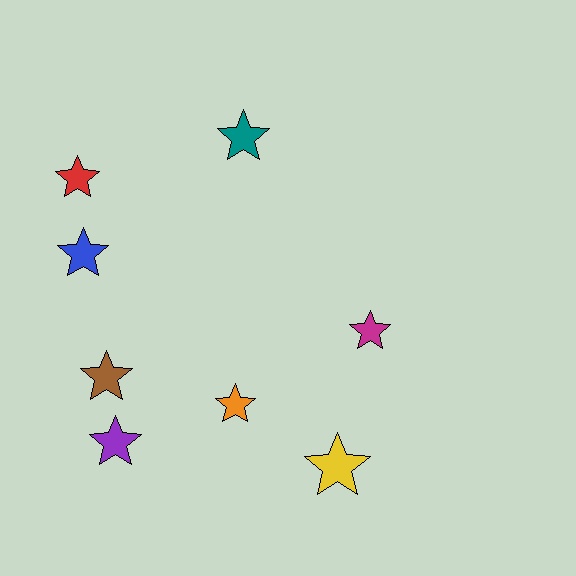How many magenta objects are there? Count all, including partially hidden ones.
There is 1 magenta object.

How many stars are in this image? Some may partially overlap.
There are 8 stars.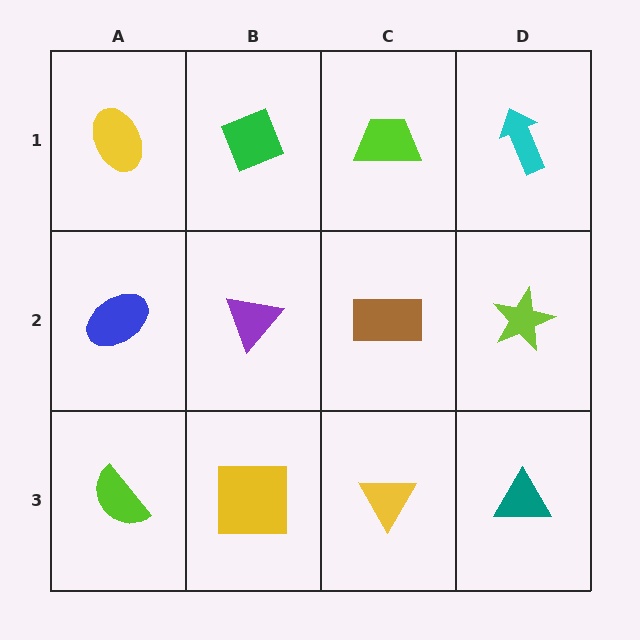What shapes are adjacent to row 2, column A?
A yellow ellipse (row 1, column A), a lime semicircle (row 3, column A), a purple triangle (row 2, column B).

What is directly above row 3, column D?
A lime star.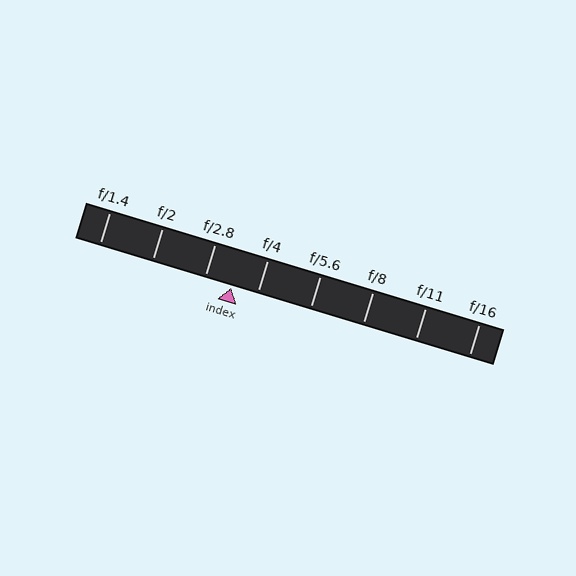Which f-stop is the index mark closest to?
The index mark is closest to f/4.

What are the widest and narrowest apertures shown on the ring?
The widest aperture shown is f/1.4 and the narrowest is f/16.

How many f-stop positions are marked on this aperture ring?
There are 8 f-stop positions marked.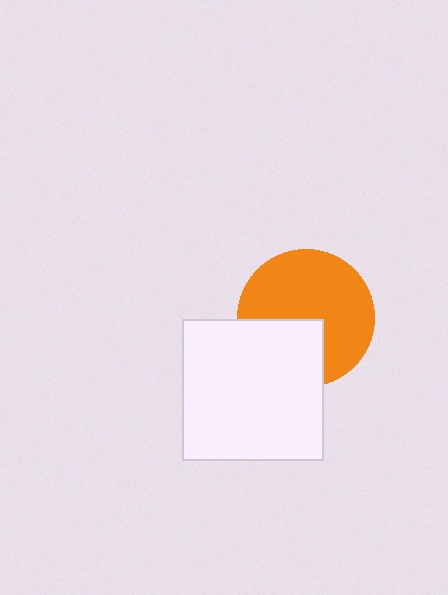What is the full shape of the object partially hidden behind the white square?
The partially hidden object is an orange circle.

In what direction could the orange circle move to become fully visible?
The orange circle could move up. That would shift it out from behind the white square entirely.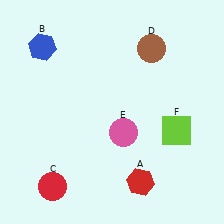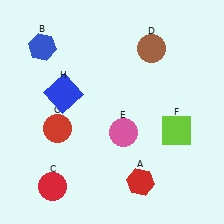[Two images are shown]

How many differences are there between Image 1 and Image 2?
There are 2 differences between the two images.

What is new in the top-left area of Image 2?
A blue square (H) was added in the top-left area of Image 2.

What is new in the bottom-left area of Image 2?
A red circle (G) was added in the bottom-left area of Image 2.